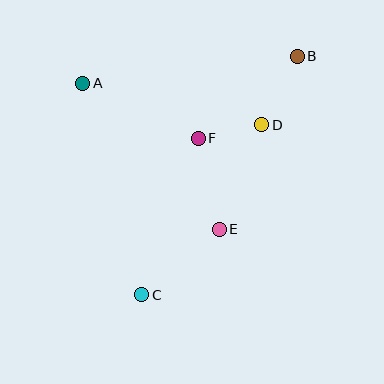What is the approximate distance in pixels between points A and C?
The distance between A and C is approximately 220 pixels.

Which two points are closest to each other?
Points D and F are closest to each other.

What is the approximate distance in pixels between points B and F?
The distance between B and F is approximately 129 pixels.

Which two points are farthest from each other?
Points B and C are farthest from each other.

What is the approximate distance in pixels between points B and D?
The distance between B and D is approximately 77 pixels.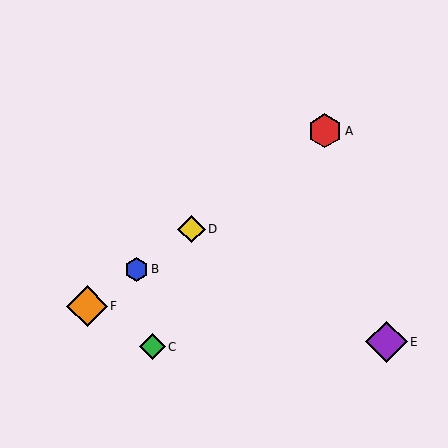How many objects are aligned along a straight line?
4 objects (A, B, D, F) are aligned along a straight line.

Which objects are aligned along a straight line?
Objects A, B, D, F are aligned along a straight line.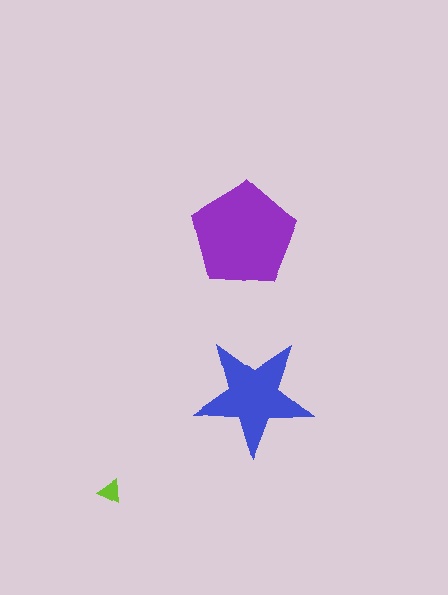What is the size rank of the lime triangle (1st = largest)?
3rd.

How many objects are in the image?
There are 3 objects in the image.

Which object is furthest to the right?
The blue star is rightmost.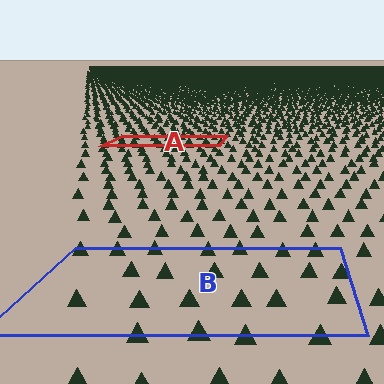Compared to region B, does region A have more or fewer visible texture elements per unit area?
Region A has more texture elements per unit area — they are packed more densely because it is farther away.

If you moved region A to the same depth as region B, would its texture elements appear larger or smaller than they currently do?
They would appear larger. At a closer depth, the same texture elements are projected at a bigger on-screen size.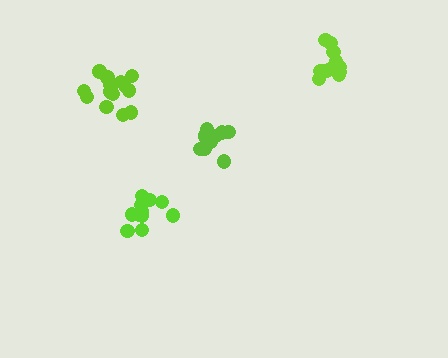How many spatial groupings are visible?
There are 4 spatial groupings.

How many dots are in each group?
Group 1: 16 dots, Group 2: 11 dots, Group 3: 10 dots, Group 4: 14 dots (51 total).